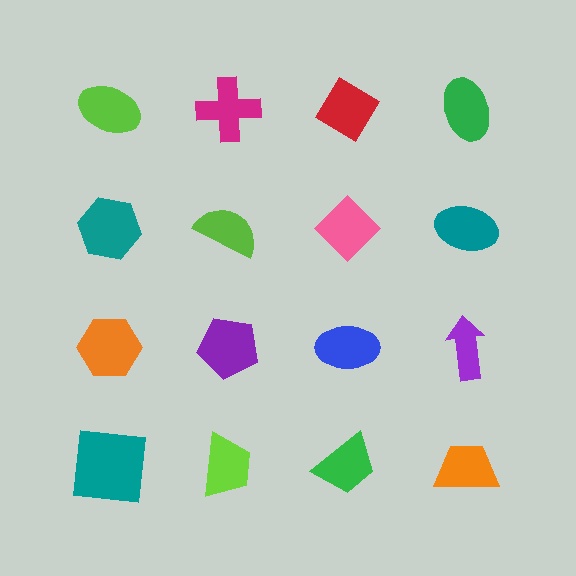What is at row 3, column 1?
An orange hexagon.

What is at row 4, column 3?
A green trapezoid.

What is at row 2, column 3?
A pink diamond.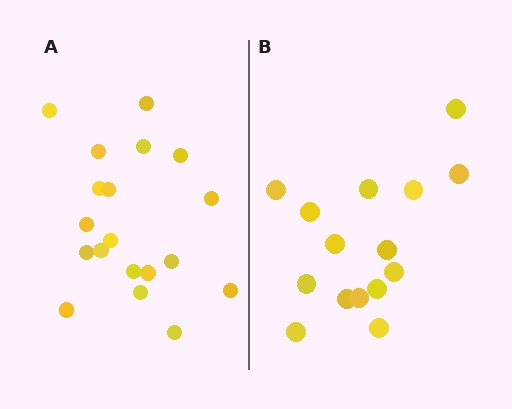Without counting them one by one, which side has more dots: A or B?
Region A (the left region) has more dots.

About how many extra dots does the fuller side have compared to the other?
Region A has about 4 more dots than region B.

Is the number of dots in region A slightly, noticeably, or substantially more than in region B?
Region A has noticeably more, but not dramatically so. The ratio is roughly 1.3 to 1.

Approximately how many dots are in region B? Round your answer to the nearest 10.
About 20 dots. (The exact count is 15, which rounds to 20.)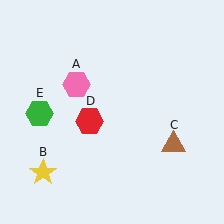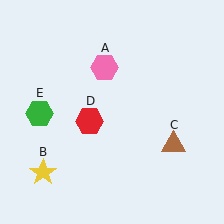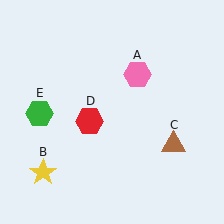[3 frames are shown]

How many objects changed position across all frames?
1 object changed position: pink hexagon (object A).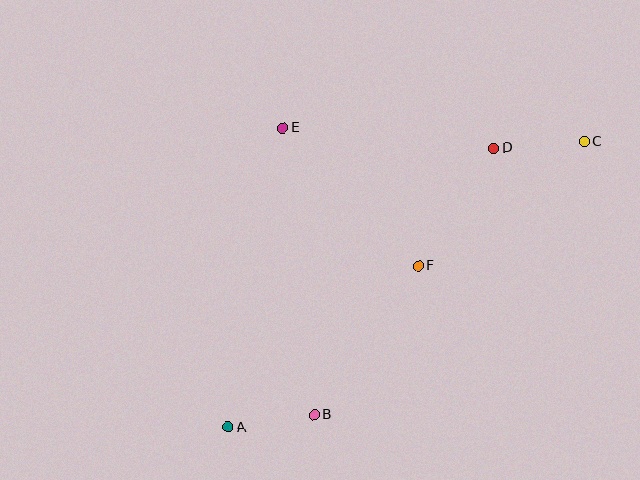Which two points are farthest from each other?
Points A and C are farthest from each other.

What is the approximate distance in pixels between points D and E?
The distance between D and E is approximately 212 pixels.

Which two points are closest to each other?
Points A and B are closest to each other.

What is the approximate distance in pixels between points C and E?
The distance between C and E is approximately 302 pixels.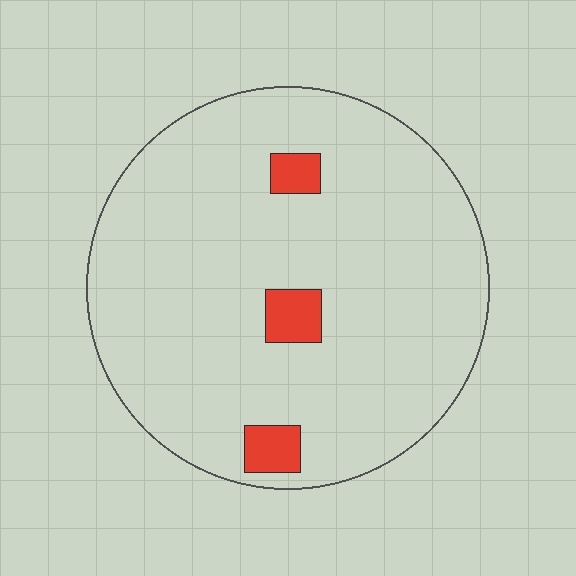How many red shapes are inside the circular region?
3.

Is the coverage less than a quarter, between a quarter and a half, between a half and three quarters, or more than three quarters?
Less than a quarter.